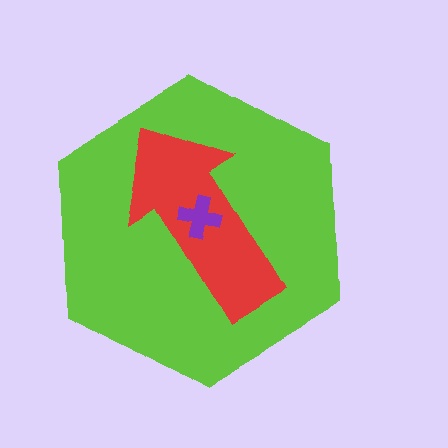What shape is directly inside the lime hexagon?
The red arrow.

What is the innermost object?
The purple cross.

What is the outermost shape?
The lime hexagon.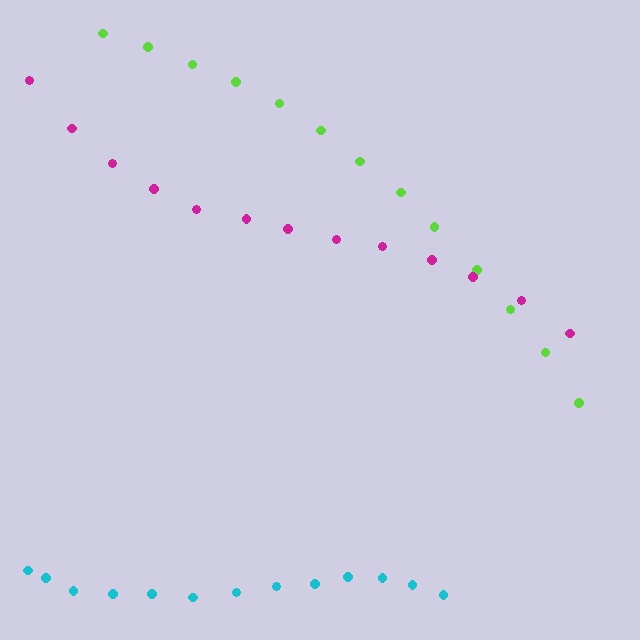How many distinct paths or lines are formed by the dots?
There are 3 distinct paths.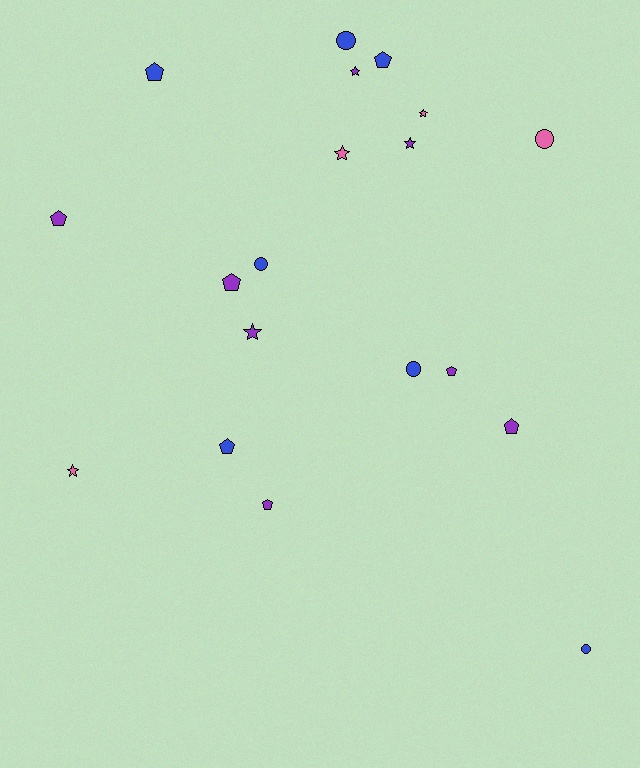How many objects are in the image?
There are 19 objects.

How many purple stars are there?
There are 3 purple stars.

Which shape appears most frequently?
Pentagon, with 8 objects.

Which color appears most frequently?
Purple, with 8 objects.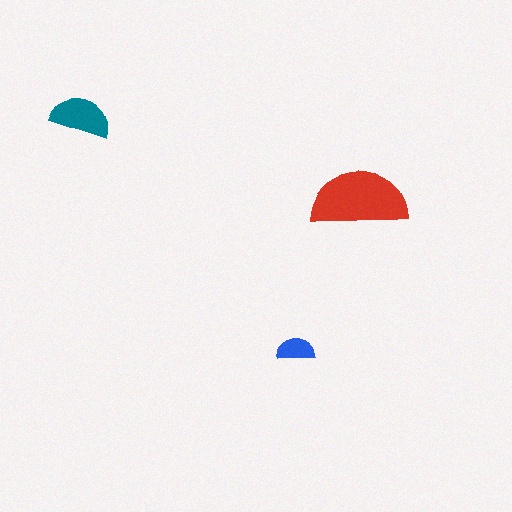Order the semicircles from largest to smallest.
the red one, the teal one, the blue one.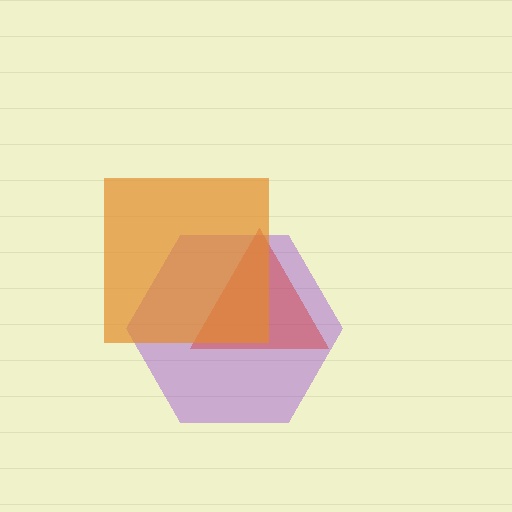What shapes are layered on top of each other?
The layered shapes are: a purple hexagon, a red triangle, an orange square.